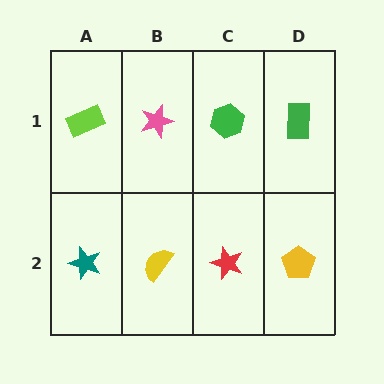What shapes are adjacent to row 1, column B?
A yellow semicircle (row 2, column B), a lime rectangle (row 1, column A), a green hexagon (row 1, column C).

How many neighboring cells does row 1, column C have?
3.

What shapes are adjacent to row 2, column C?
A green hexagon (row 1, column C), a yellow semicircle (row 2, column B), a yellow pentagon (row 2, column D).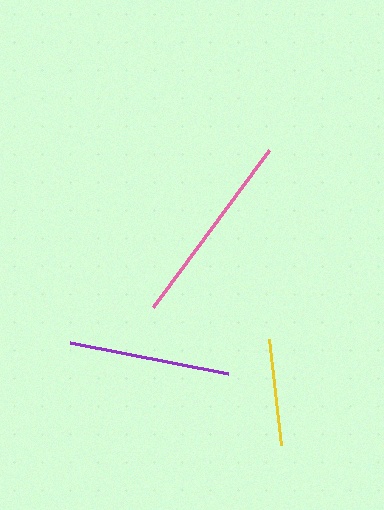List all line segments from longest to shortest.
From longest to shortest: pink, purple, yellow.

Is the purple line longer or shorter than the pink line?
The pink line is longer than the purple line.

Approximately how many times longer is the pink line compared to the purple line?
The pink line is approximately 1.2 times the length of the purple line.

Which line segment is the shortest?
The yellow line is the shortest at approximately 108 pixels.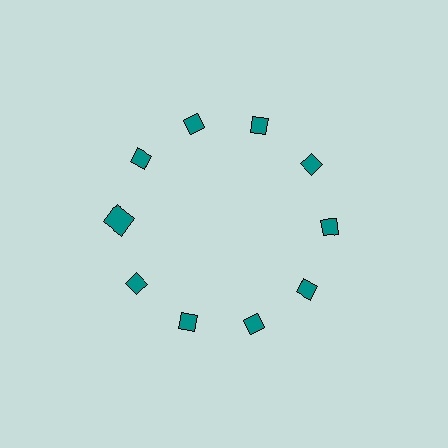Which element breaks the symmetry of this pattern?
The teal square at roughly the 9 o'clock position breaks the symmetry. All other shapes are teal diamonds.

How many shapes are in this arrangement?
There are 10 shapes arranged in a ring pattern.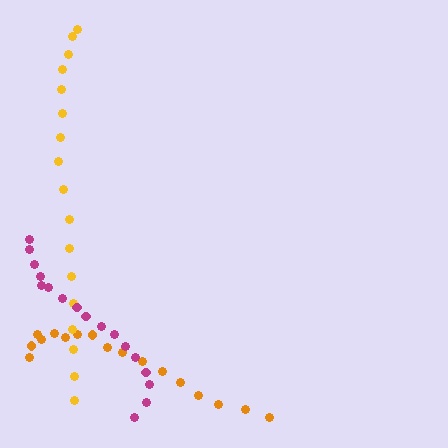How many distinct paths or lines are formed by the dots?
There are 3 distinct paths.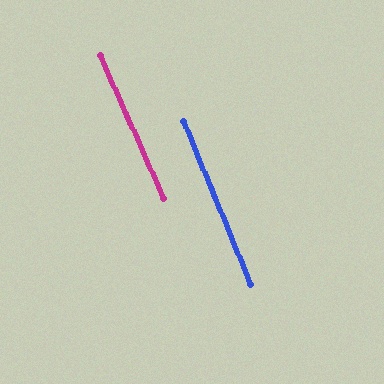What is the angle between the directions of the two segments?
Approximately 2 degrees.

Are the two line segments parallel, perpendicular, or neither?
Parallel — their directions differ by only 1.9°.